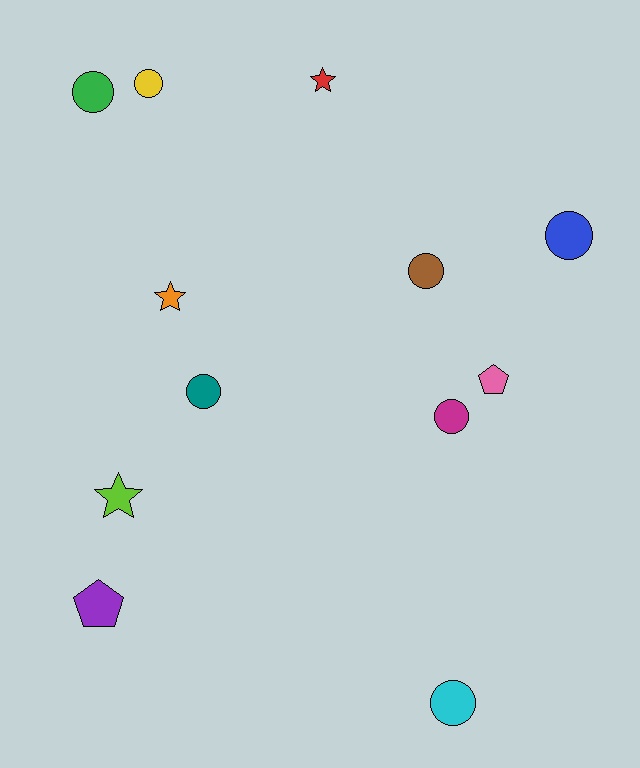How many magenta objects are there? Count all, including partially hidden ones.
There is 1 magenta object.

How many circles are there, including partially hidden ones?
There are 7 circles.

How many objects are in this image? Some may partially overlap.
There are 12 objects.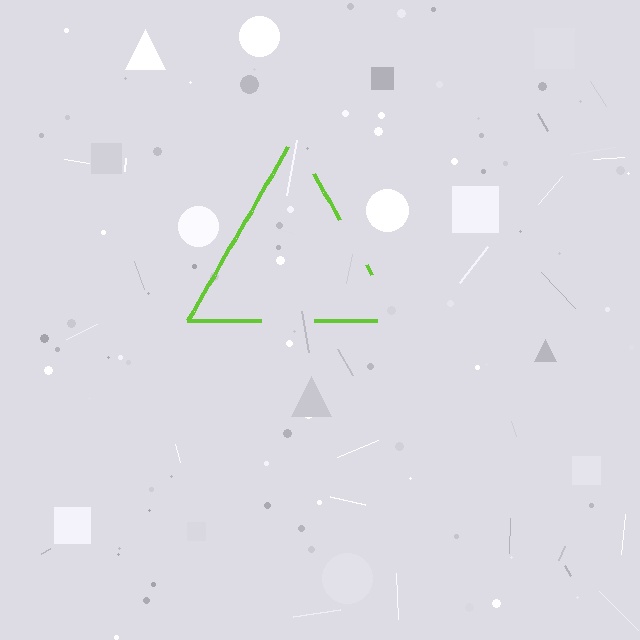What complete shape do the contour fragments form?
The contour fragments form a triangle.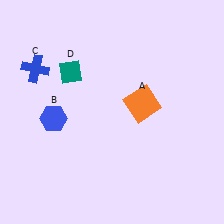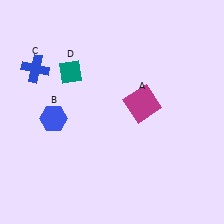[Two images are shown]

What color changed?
The square (A) changed from orange in Image 1 to magenta in Image 2.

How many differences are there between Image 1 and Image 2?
There is 1 difference between the two images.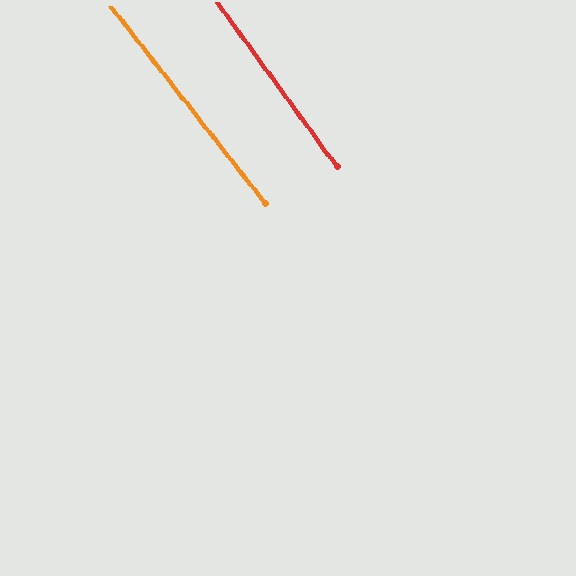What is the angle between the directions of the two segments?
Approximately 2 degrees.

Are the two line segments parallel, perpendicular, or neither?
Parallel — their directions differ by only 1.9°.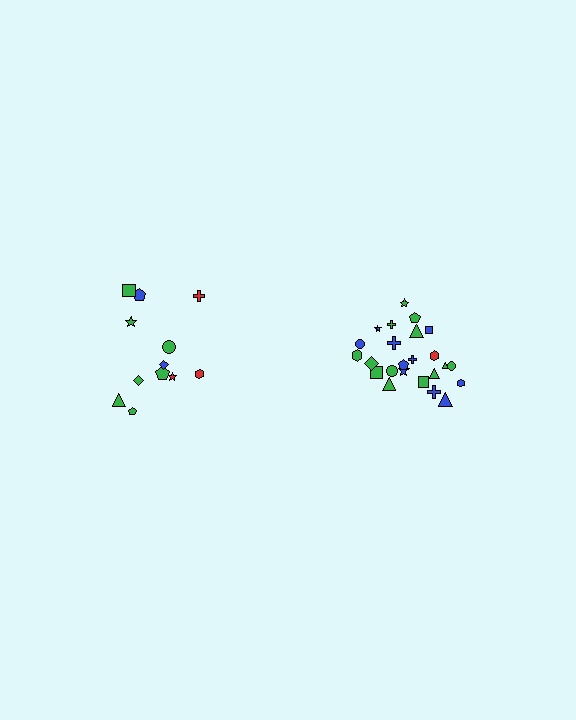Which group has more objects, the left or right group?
The right group.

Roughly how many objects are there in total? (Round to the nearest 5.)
Roughly 35 objects in total.